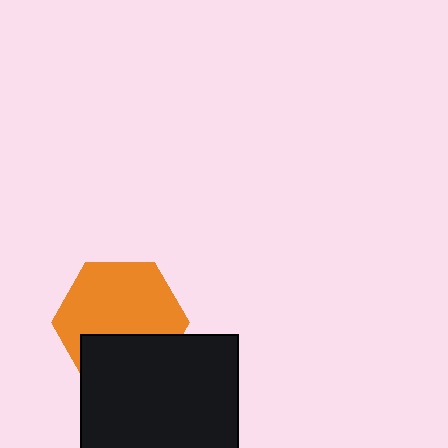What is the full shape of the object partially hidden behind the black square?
The partially hidden object is an orange hexagon.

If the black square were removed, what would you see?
You would see the complete orange hexagon.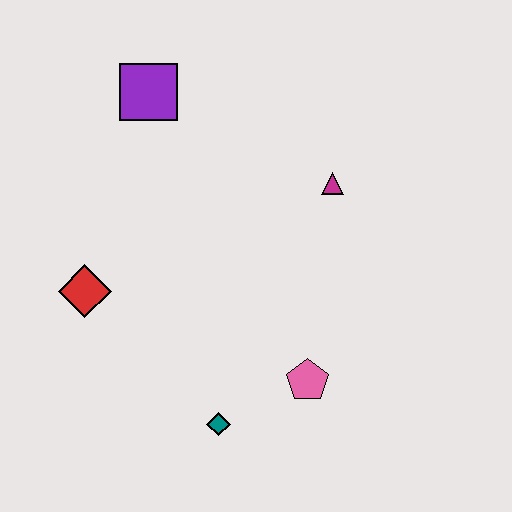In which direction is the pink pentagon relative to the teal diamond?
The pink pentagon is to the right of the teal diamond.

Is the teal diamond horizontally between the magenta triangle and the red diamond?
Yes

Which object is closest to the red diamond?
The teal diamond is closest to the red diamond.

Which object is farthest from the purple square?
The teal diamond is farthest from the purple square.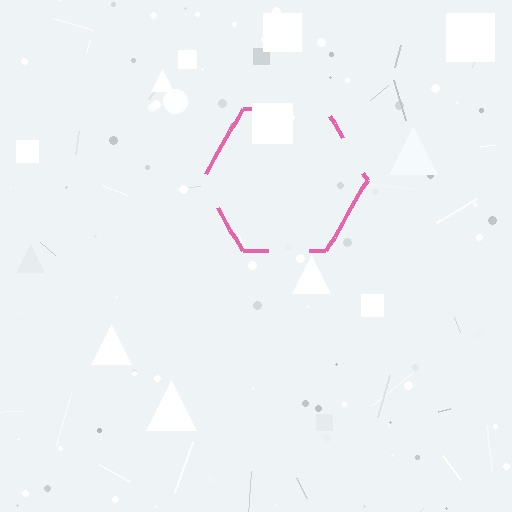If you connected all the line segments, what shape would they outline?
They would outline a hexagon.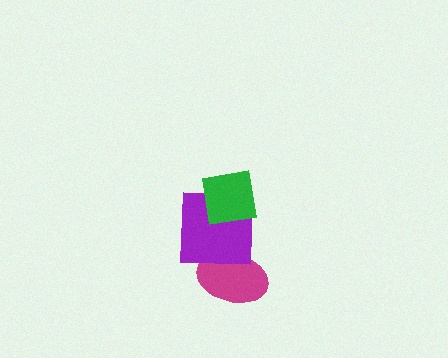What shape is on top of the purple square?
The green square is on top of the purple square.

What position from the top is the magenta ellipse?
The magenta ellipse is 3rd from the top.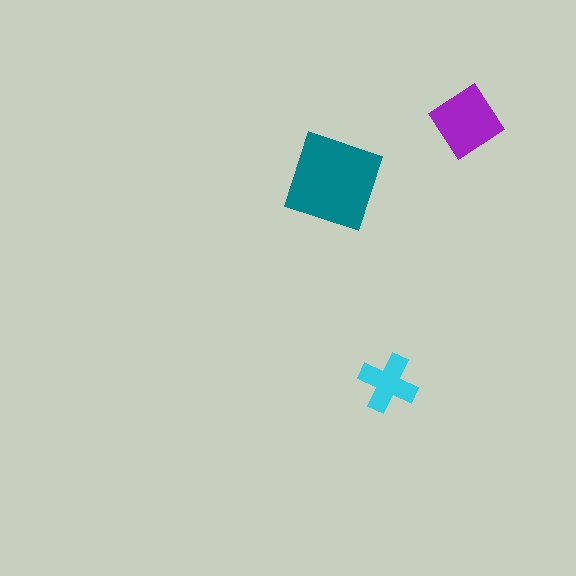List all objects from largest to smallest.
The teal diamond, the purple diamond, the cyan cross.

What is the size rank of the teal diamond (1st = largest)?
1st.